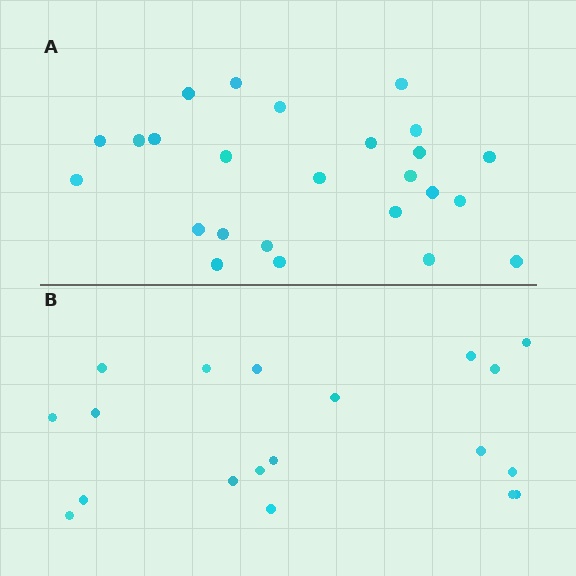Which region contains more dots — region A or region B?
Region A (the top region) has more dots.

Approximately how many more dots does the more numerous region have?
Region A has about 6 more dots than region B.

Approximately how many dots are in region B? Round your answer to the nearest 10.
About 20 dots. (The exact count is 19, which rounds to 20.)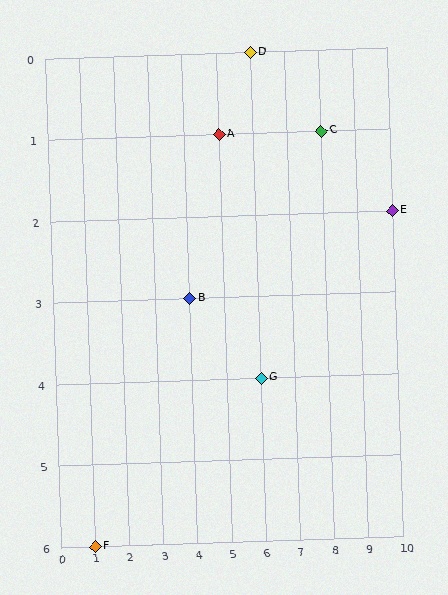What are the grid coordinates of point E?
Point E is at grid coordinates (10, 2).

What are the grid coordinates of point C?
Point C is at grid coordinates (8, 1).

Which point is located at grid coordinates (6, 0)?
Point D is at (6, 0).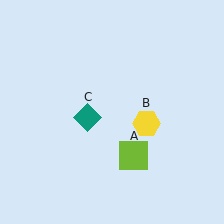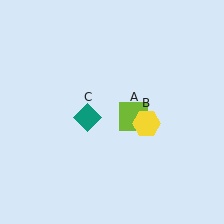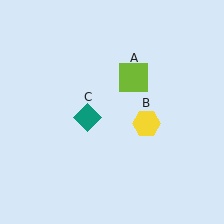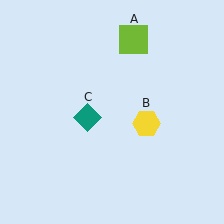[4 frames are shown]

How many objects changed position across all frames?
1 object changed position: lime square (object A).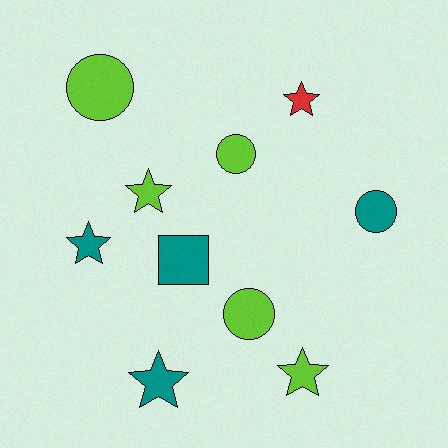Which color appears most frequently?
Lime, with 5 objects.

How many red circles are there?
There are no red circles.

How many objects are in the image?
There are 10 objects.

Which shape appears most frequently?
Star, with 5 objects.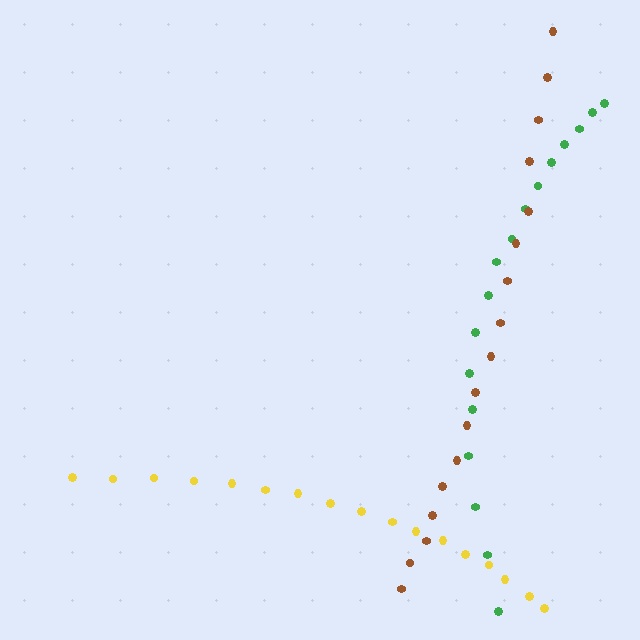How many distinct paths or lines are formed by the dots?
There are 3 distinct paths.